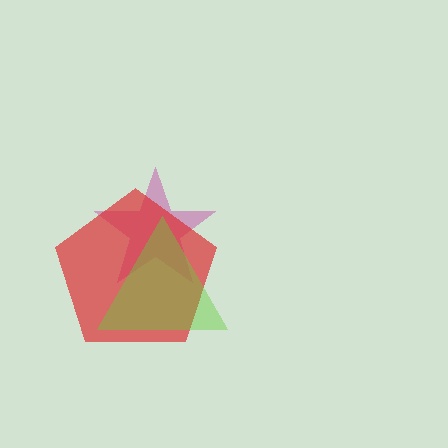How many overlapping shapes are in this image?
There are 3 overlapping shapes in the image.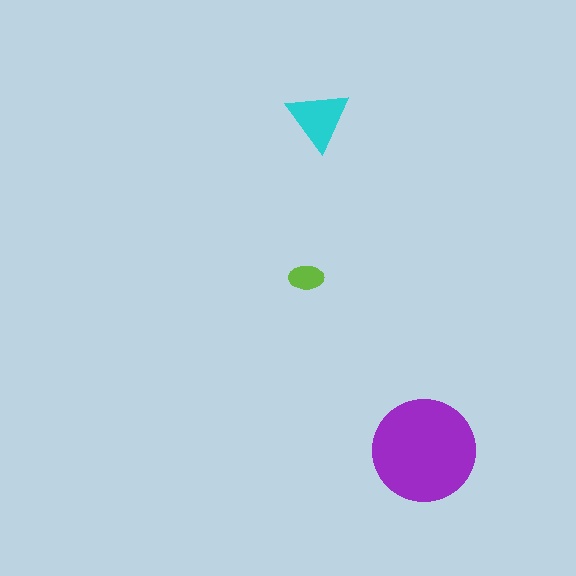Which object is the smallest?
The lime ellipse.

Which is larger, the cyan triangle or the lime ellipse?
The cyan triangle.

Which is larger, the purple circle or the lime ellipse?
The purple circle.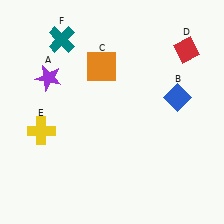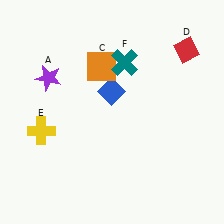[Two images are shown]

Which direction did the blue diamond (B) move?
The blue diamond (B) moved left.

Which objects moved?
The objects that moved are: the blue diamond (B), the teal cross (F).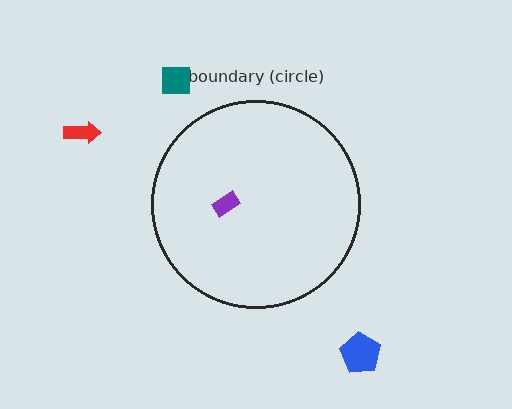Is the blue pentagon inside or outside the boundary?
Outside.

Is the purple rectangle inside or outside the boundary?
Inside.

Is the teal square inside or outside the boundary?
Outside.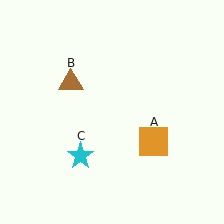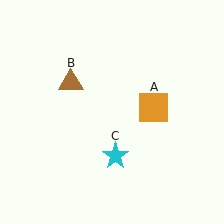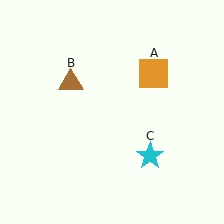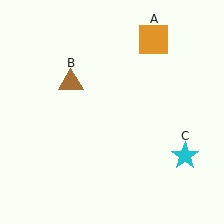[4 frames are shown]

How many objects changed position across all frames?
2 objects changed position: orange square (object A), cyan star (object C).